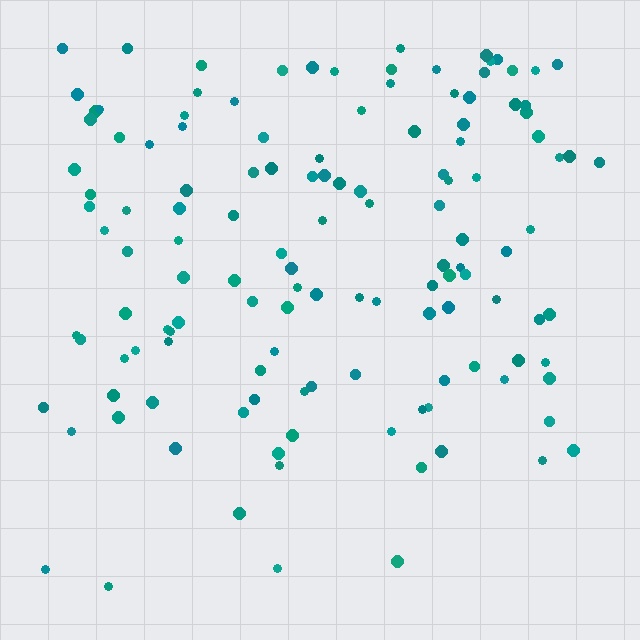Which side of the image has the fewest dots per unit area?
The bottom.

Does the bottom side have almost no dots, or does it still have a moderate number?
Still a moderate number, just noticeably fewer than the top.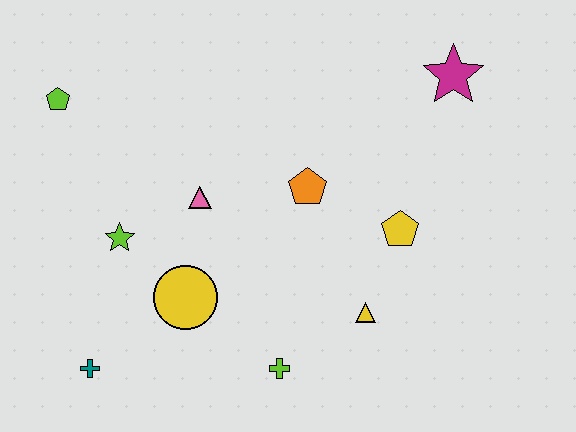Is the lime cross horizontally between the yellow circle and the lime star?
No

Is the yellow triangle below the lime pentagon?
Yes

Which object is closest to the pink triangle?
The lime star is closest to the pink triangle.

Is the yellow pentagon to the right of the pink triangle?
Yes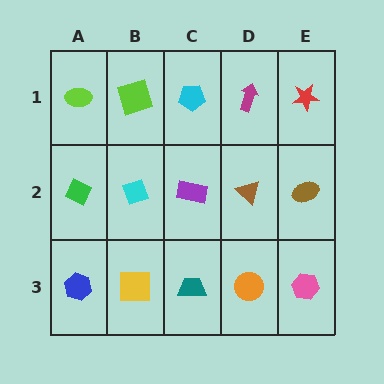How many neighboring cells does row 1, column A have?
2.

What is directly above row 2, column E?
A red star.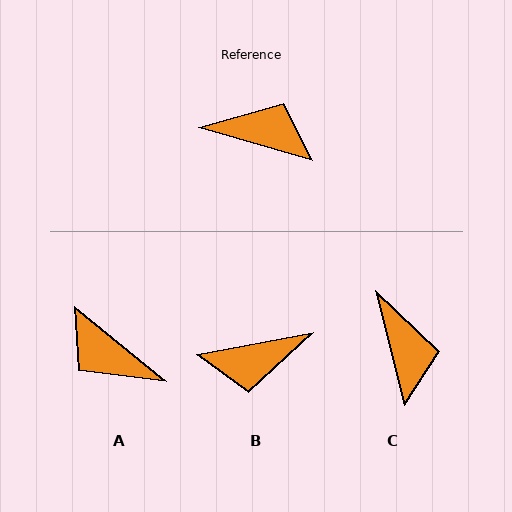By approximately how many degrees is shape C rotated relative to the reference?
Approximately 60 degrees clockwise.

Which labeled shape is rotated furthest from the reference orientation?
A, about 157 degrees away.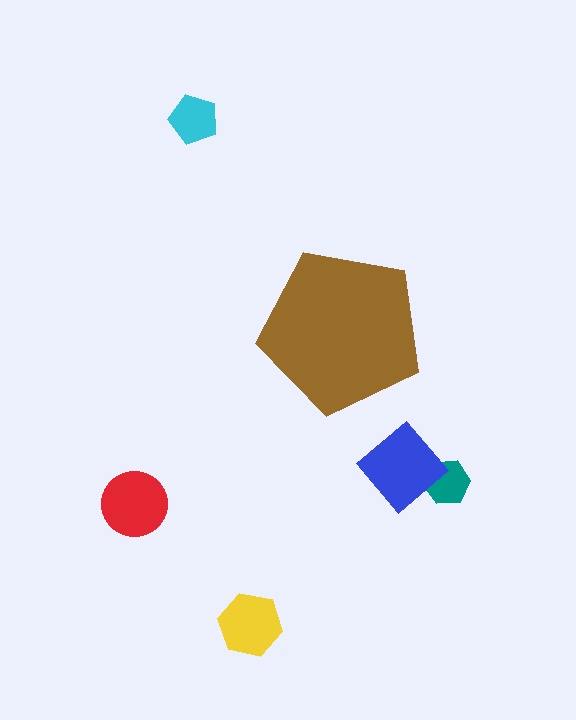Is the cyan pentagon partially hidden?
No, the cyan pentagon is fully visible.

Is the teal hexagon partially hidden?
No, the teal hexagon is fully visible.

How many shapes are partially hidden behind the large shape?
0 shapes are partially hidden.